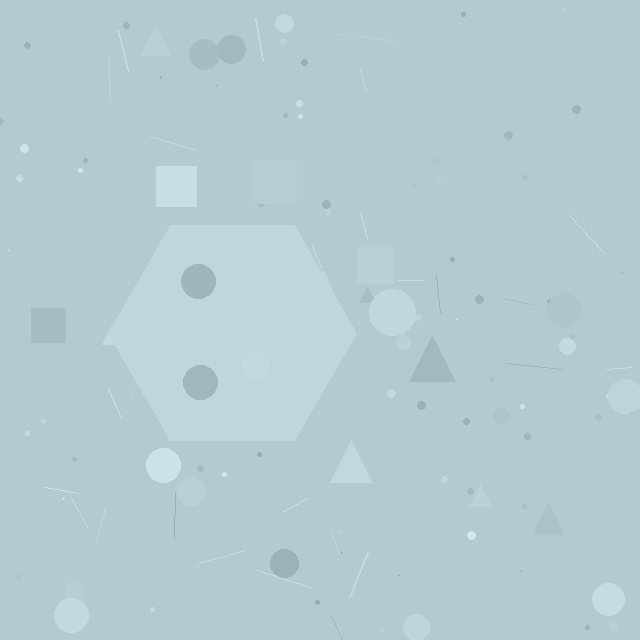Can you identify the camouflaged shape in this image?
The camouflaged shape is a hexagon.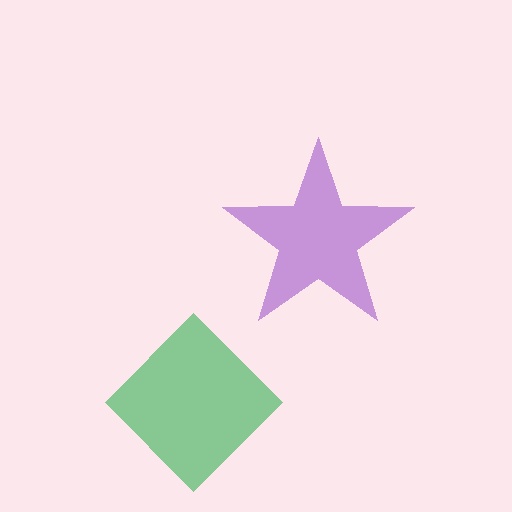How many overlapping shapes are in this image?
There are 2 overlapping shapes in the image.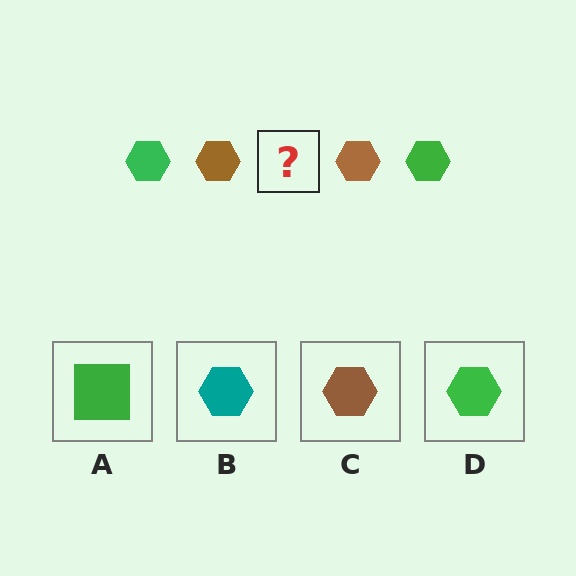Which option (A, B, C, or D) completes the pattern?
D.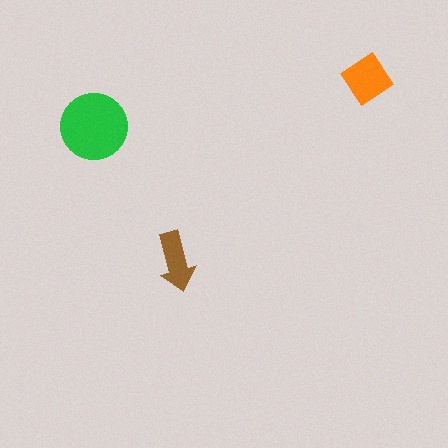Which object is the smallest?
The brown arrow.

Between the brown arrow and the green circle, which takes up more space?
The green circle.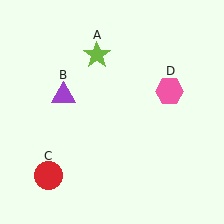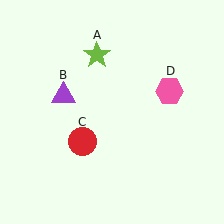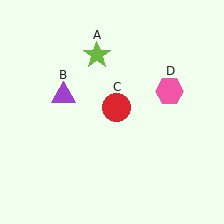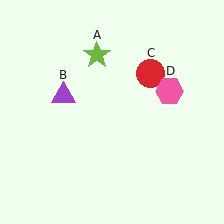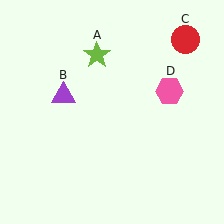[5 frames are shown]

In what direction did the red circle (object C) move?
The red circle (object C) moved up and to the right.